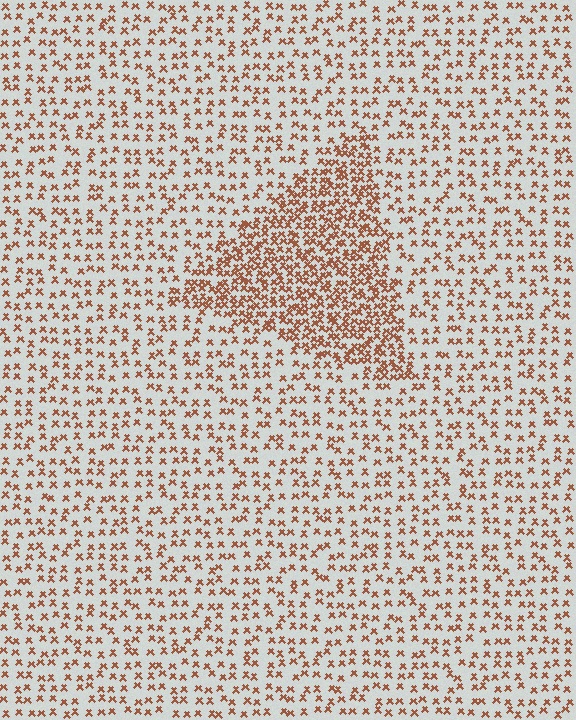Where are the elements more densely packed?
The elements are more densely packed inside the triangle boundary.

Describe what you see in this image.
The image contains small brown elements arranged at two different densities. A triangle-shaped region is visible where the elements are more densely packed than the surrounding area.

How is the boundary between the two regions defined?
The boundary is defined by a change in element density (approximately 2.3x ratio). All elements are the same color, size, and shape.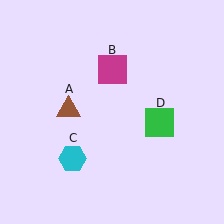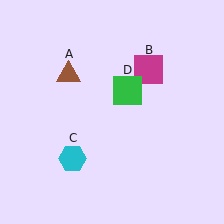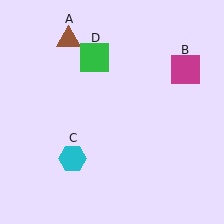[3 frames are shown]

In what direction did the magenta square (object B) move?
The magenta square (object B) moved right.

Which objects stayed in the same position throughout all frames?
Cyan hexagon (object C) remained stationary.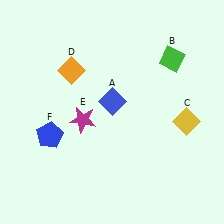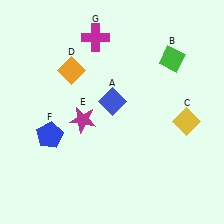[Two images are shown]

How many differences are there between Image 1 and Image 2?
There is 1 difference between the two images.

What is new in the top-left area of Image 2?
A magenta cross (G) was added in the top-left area of Image 2.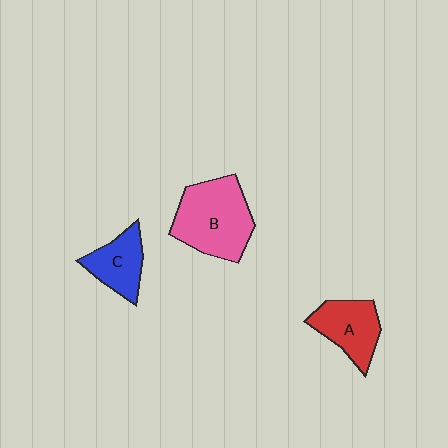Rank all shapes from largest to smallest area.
From largest to smallest: B (pink), A (red), C (blue).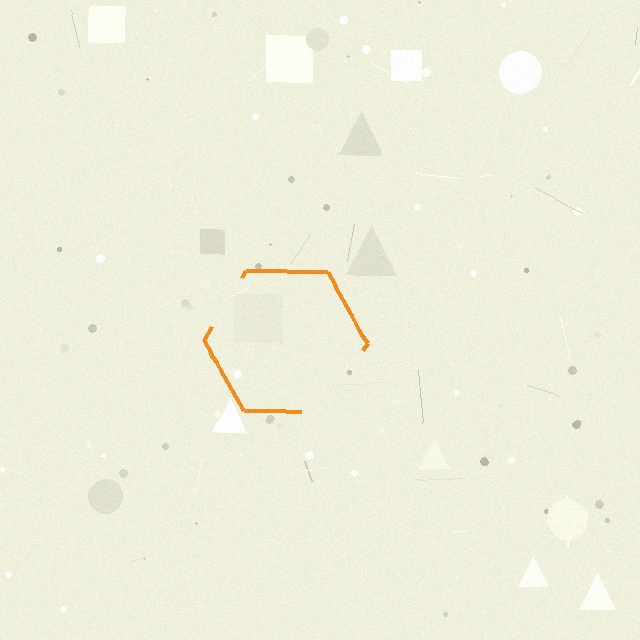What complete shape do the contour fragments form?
The contour fragments form a hexagon.